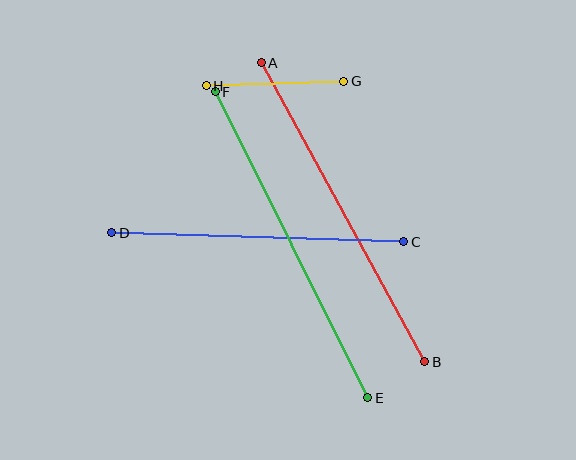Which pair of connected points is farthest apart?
Points E and F are farthest apart.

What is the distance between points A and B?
The distance is approximately 341 pixels.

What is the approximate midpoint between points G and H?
The midpoint is at approximately (275, 83) pixels.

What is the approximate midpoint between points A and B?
The midpoint is at approximately (343, 212) pixels.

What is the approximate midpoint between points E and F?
The midpoint is at approximately (292, 245) pixels.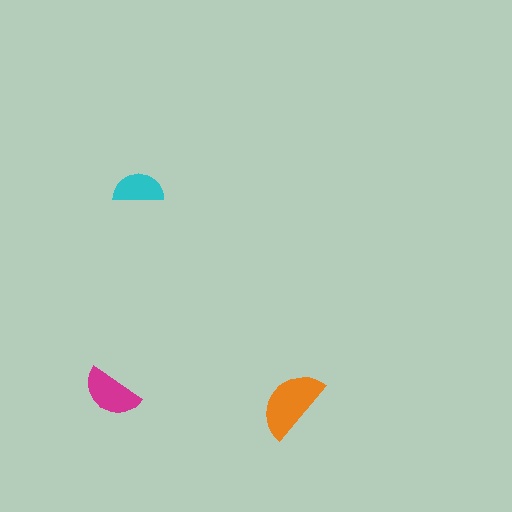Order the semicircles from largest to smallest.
the orange one, the magenta one, the cyan one.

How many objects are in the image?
There are 3 objects in the image.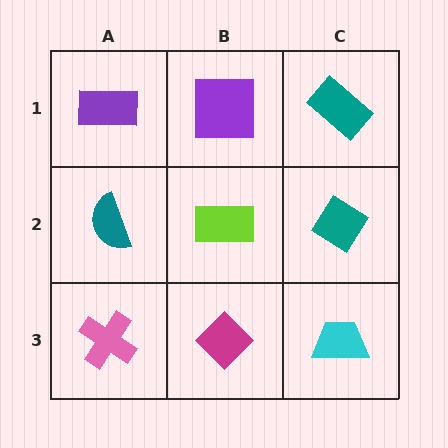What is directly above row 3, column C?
A teal diamond.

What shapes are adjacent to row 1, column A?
A teal semicircle (row 2, column A), a purple square (row 1, column B).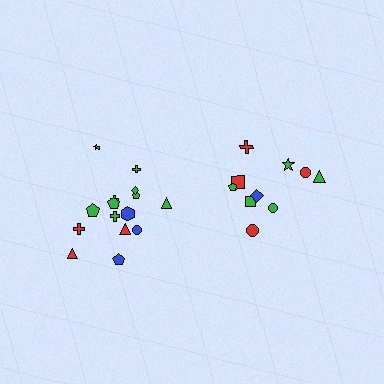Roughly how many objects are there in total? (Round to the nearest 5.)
Roughly 25 objects in total.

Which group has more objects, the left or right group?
The left group.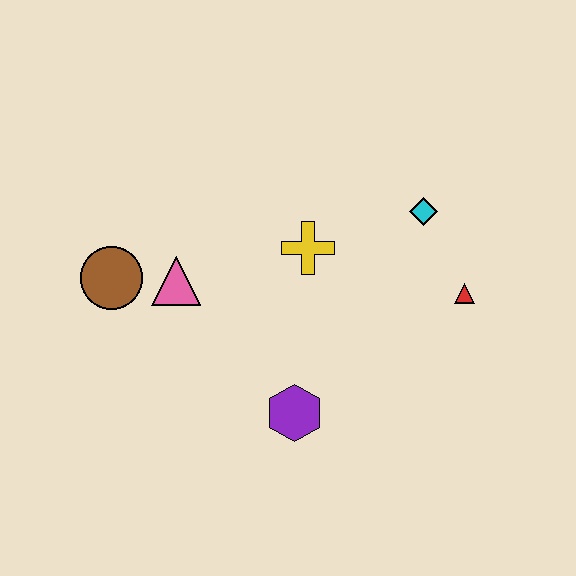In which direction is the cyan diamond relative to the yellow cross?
The cyan diamond is to the right of the yellow cross.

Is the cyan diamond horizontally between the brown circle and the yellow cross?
No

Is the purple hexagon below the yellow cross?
Yes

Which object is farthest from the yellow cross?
The brown circle is farthest from the yellow cross.